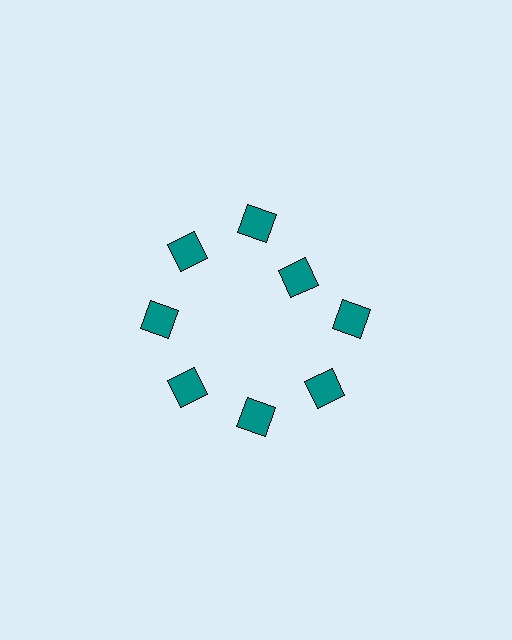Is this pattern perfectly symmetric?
No. The 8 teal squares are arranged in a ring, but one element near the 2 o'clock position is pulled inward toward the center, breaking the 8-fold rotational symmetry.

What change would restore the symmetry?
The symmetry would be restored by moving it outward, back onto the ring so that all 8 squares sit at equal angles and equal distance from the center.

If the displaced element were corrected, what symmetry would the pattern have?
It would have 8-fold rotational symmetry — the pattern would map onto itself every 45 degrees.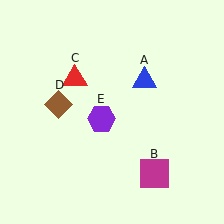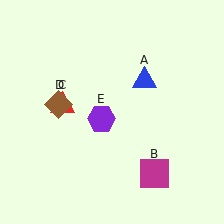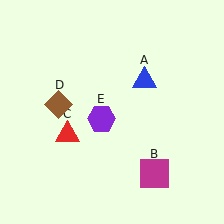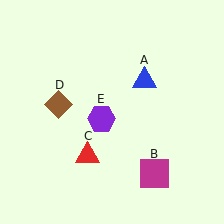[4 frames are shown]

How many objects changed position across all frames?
1 object changed position: red triangle (object C).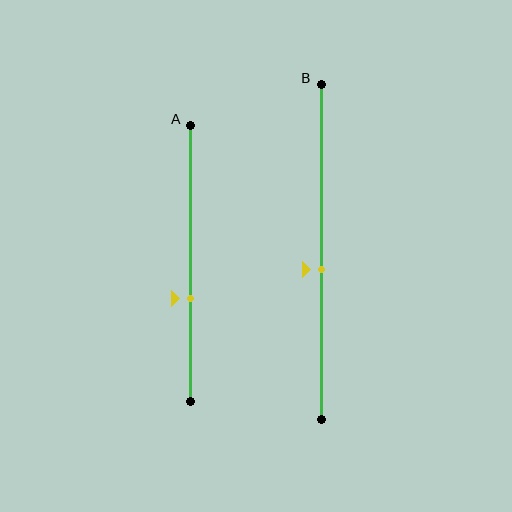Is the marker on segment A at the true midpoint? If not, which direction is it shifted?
No, the marker on segment A is shifted downward by about 13% of the segment length.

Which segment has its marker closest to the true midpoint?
Segment B has its marker closest to the true midpoint.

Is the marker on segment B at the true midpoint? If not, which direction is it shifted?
No, the marker on segment B is shifted downward by about 5% of the segment length.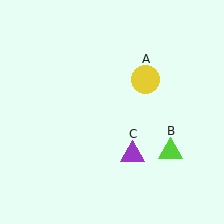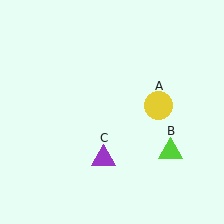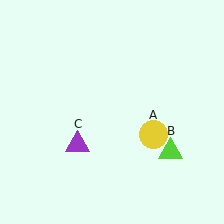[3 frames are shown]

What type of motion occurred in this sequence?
The yellow circle (object A), purple triangle (object C) rotated clockwise around the center of the scene.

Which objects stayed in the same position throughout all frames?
Lime triangle (object B) remained stationary.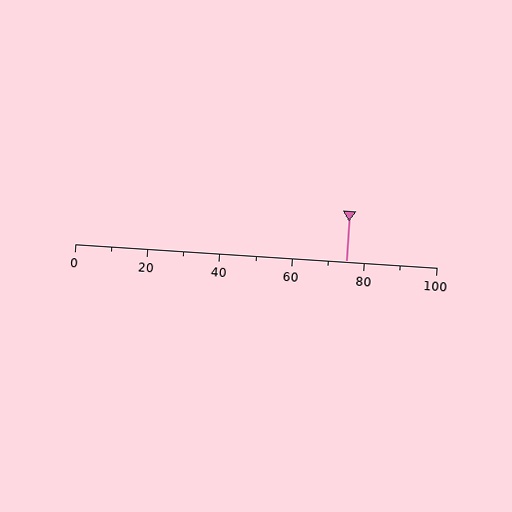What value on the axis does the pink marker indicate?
The marker indicates approximately 75.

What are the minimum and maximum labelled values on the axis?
The axis runs from 0 to 100.